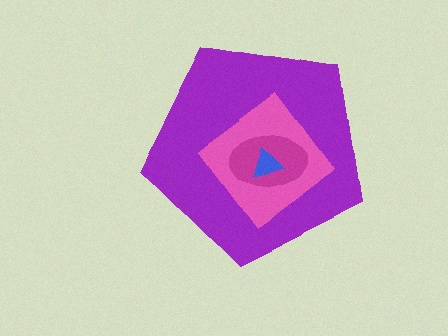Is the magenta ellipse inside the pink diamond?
Yes.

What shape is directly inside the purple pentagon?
The pink diamond.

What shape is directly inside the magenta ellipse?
The blue triangle.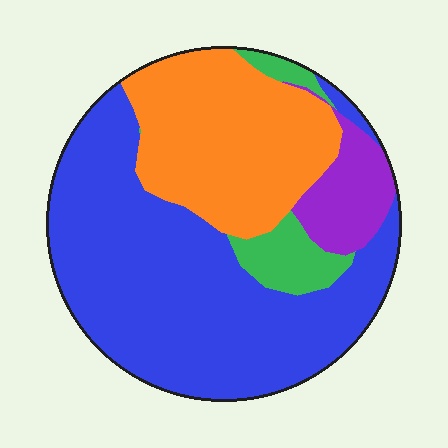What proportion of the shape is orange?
Orange covers 29% of the shape.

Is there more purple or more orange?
Orange.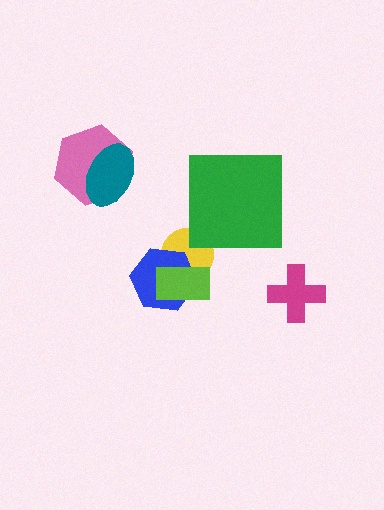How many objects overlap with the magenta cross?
0 objects overlap with the magenta cross.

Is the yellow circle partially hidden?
Yes, it is partially covered by another shape.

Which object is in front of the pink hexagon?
The teal ellipse is in front of the pink hexagon.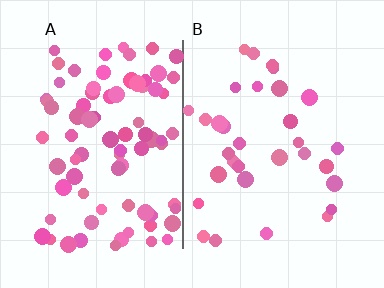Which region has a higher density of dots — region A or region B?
A (the left).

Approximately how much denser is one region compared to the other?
Approximately 2.6× — region A over region B.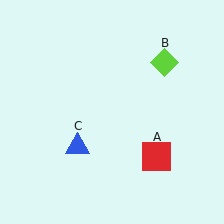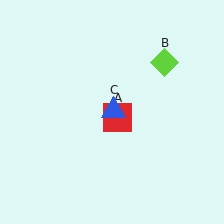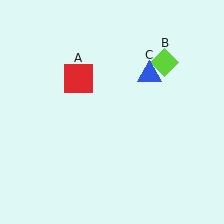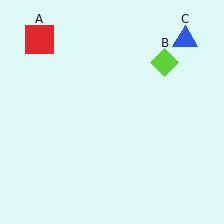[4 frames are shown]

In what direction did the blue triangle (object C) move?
The blue triangle (object C) moved up and to the right.